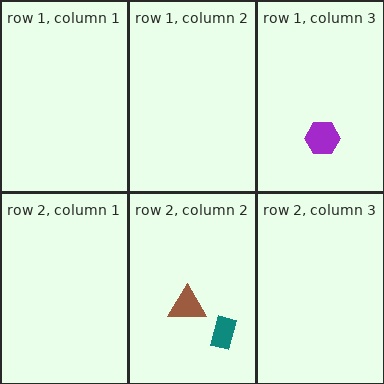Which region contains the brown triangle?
The row 2, column 2 region.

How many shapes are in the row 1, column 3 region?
1.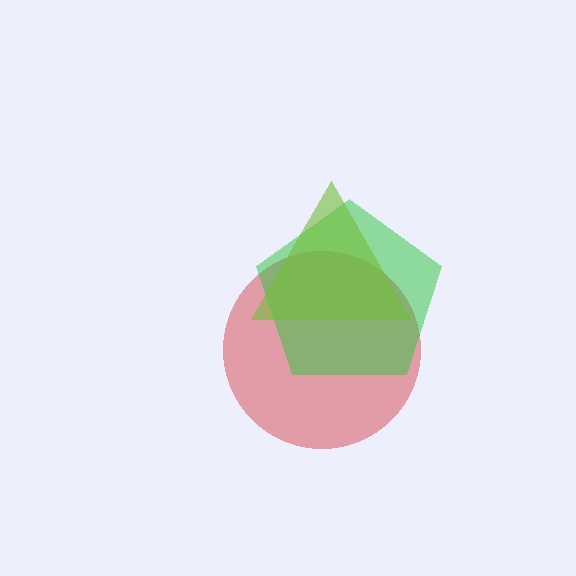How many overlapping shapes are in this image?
There are 3 overlapping shapes in the image.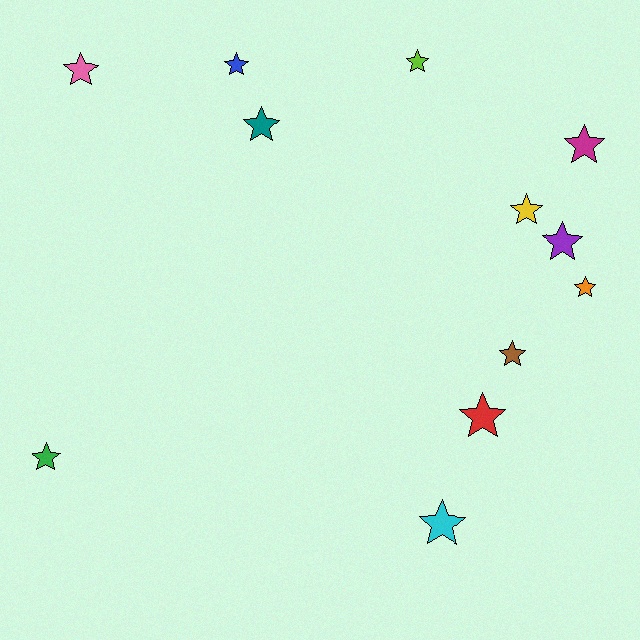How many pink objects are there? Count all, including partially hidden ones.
There is 1 pink object.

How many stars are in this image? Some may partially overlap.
There are 12 stars.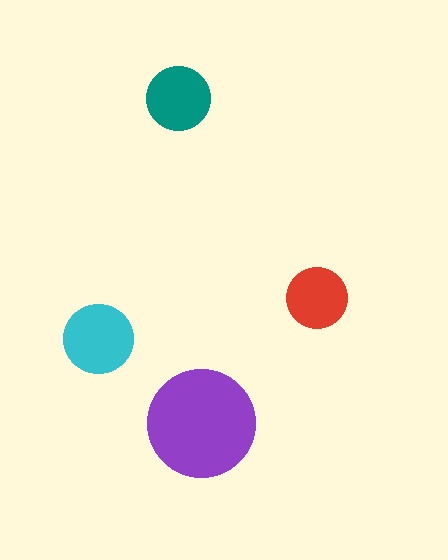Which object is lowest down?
The purple circle is bottommost.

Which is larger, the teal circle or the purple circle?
The purple one.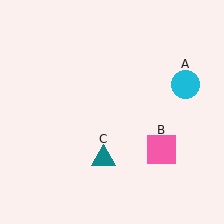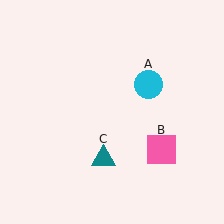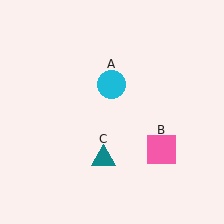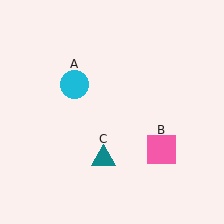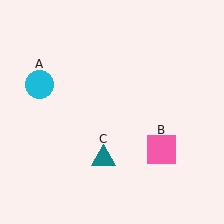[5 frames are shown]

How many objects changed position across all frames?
1 object changed position: cyan circle (object A).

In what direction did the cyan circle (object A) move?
The cyan circle (object A) moved left.